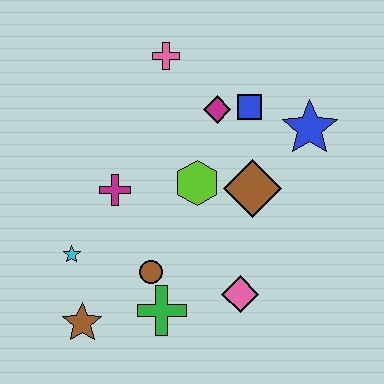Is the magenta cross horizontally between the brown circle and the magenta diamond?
No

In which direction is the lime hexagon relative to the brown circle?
The lime hexagon is above the brown circle.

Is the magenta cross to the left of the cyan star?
No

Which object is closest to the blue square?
The magenta diamond is closest to the blue square.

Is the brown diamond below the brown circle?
No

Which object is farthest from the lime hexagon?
The brown star is farthest from the lime hexagon.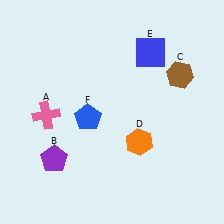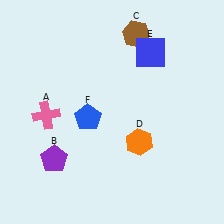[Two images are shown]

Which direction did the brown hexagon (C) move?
The brown hexagon (C) moved left.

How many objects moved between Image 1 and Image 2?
1 object moved between the two images.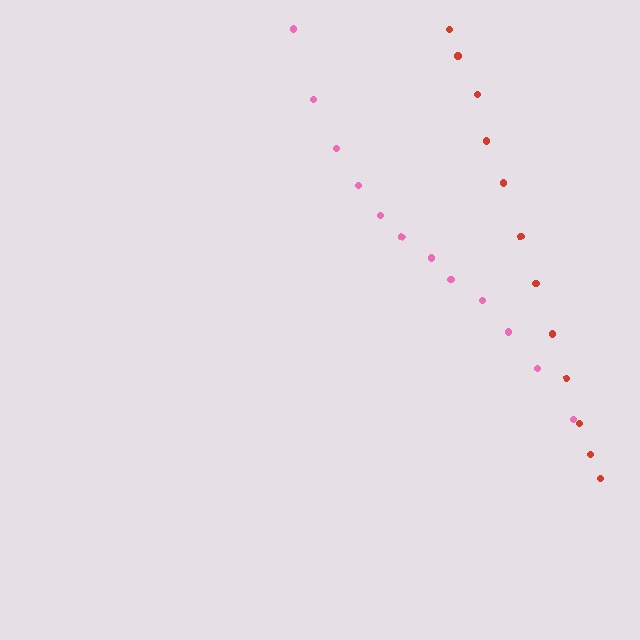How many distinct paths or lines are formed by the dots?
There are 2 distinct paths.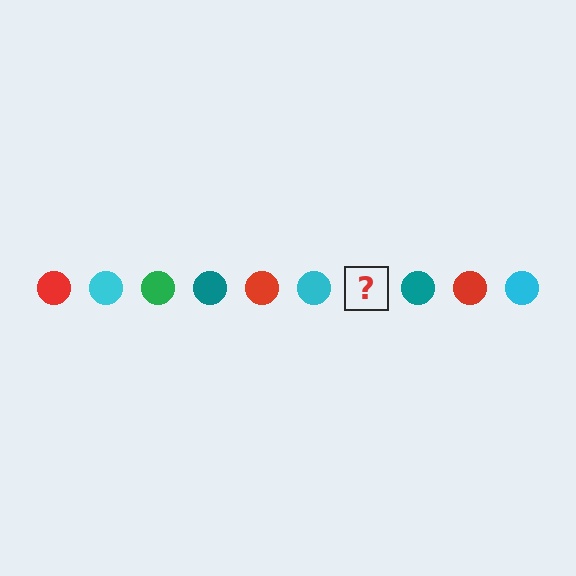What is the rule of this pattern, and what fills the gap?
The rule is that the pattern cycles through red, cyan, green, teal circles. The gap should be filled with a green circle.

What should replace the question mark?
The question mark should be replaced with a green circle.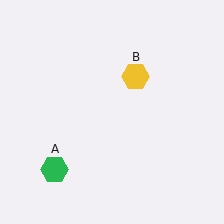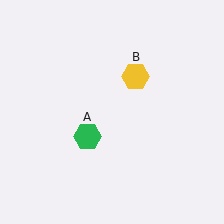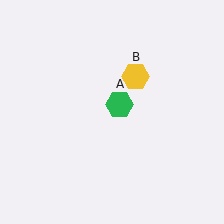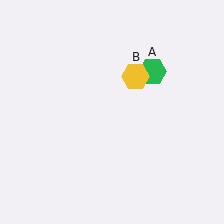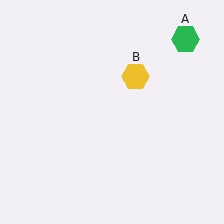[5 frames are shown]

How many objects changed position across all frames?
1 object changed position: green hexagon (object A).